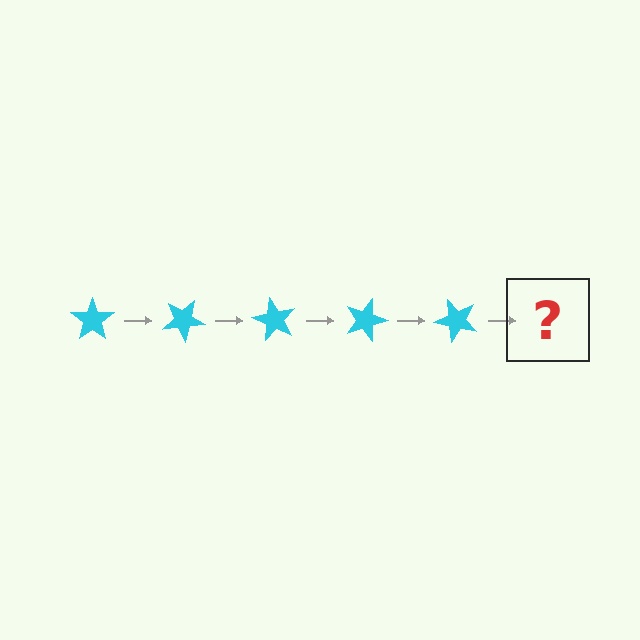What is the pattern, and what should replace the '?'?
The pattern is that the star rotates 30 degrees each step. The '?' should be a cyan star rotated 150 degrees.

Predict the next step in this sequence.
The next step is a cyan star rotated 150 degrees.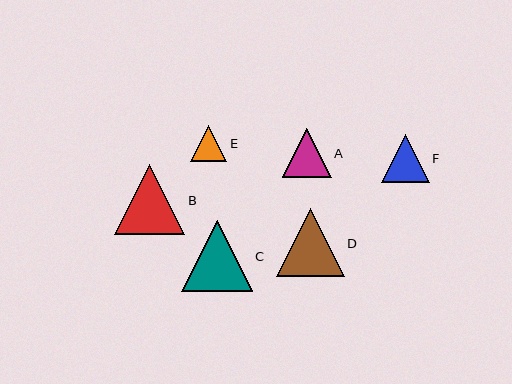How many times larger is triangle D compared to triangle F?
Triangle D is approximately 1.4 times the size of triangle F.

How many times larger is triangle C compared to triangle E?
Triangle C is approximately 1.9 times the size of triangle E.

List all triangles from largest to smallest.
From largest to smallest: C, B, D, A, F, E.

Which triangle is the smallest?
Triangle E is the smallest with a size of approximately 36 pixels.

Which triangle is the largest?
Triangle C is the largest with a size of approximately 71 pixels.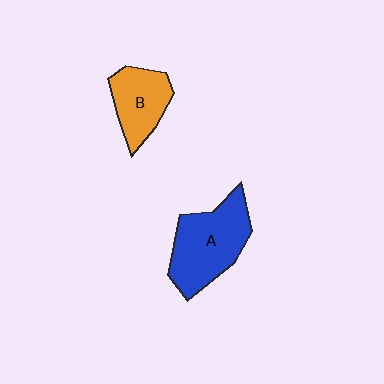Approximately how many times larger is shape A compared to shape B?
Approximately 1.5 times.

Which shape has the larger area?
Shape A (blue).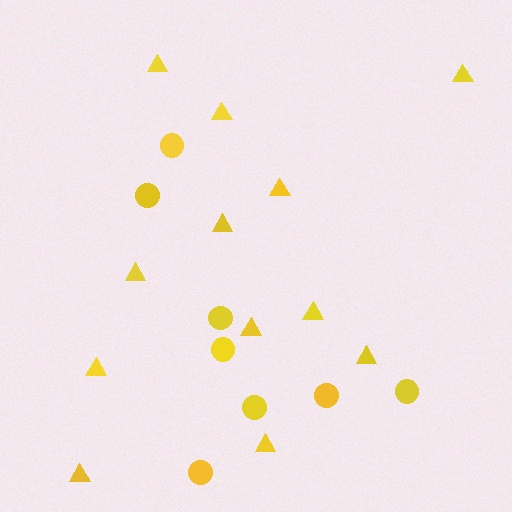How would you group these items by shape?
There are 2 groups: one group of circles (8) and one group of triangles (12).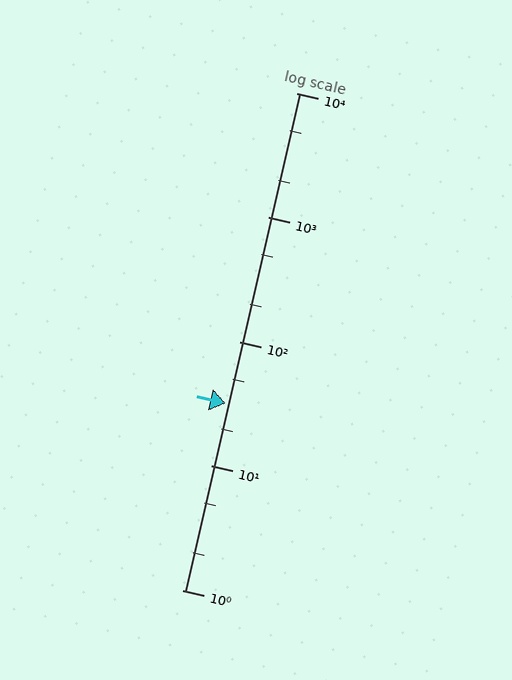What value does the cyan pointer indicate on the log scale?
The pointer indicates approximately 32.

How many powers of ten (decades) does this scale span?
The scale spans 4 decades, from 1 to 10000.